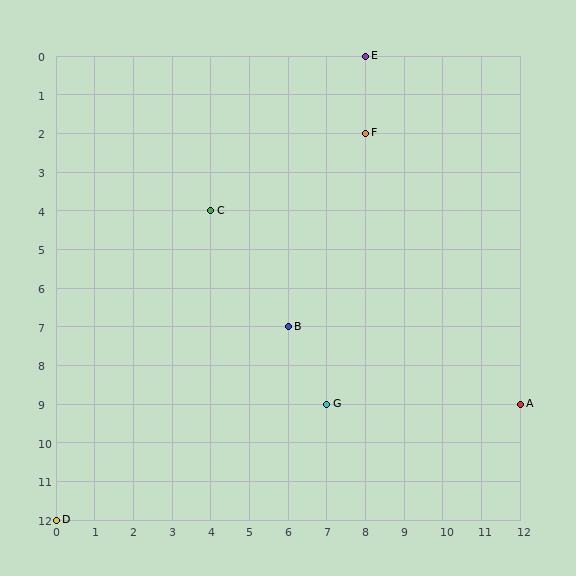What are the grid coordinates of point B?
Point B is at grid coordinates (6, 7).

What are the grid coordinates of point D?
Point D is at grid coordinates (0, 12).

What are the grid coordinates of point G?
Point G is at grid coordinates (7, 9).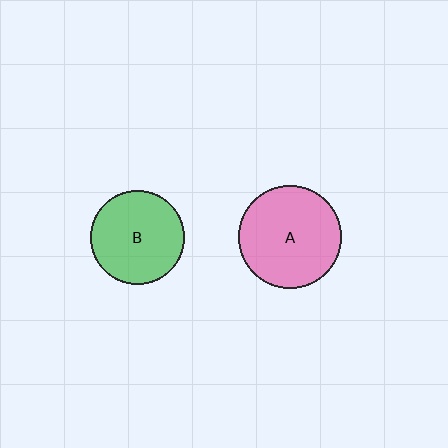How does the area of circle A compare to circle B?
Approximately 1.2 times.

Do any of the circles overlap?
No, none of the circles overlap.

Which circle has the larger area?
Circle A (pink).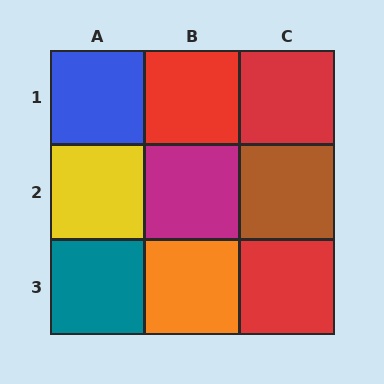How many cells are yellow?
1 cell is yellow.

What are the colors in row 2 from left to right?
Yellow, magenta, brown.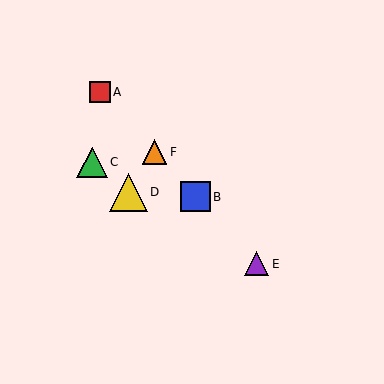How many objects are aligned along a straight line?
4 objects (A, B, E, F) are aligned along a straight line.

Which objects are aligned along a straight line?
Objects A, B, E, F are aligned along a straight line.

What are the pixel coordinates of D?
Object D is at (128, 192).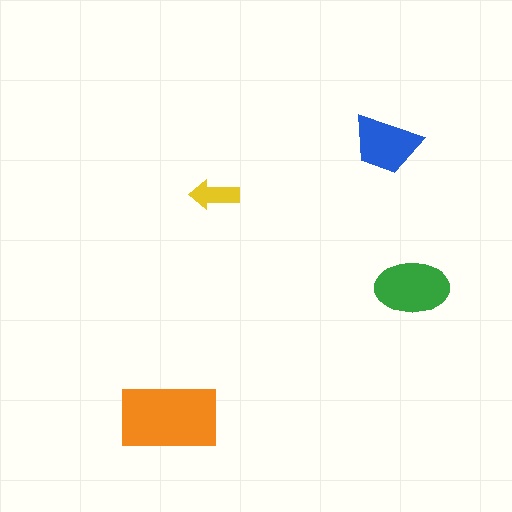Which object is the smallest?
The yellow arrow.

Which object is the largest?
The orange rectangle.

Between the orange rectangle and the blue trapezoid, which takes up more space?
The orange rectangle.